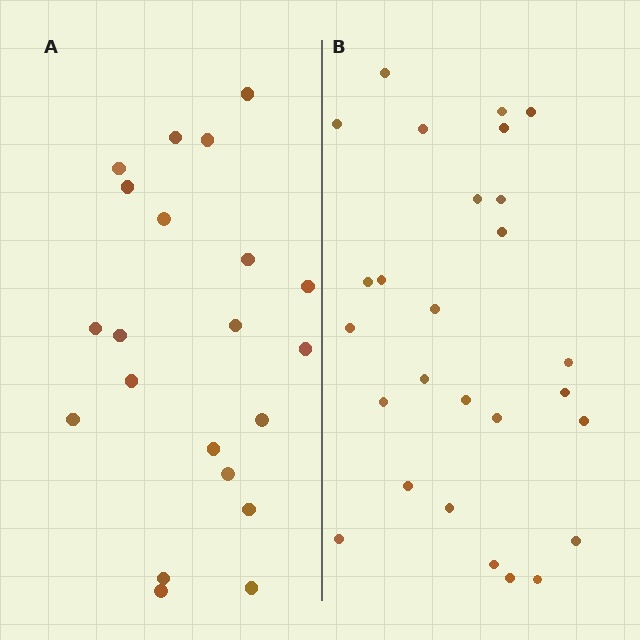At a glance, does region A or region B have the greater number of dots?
Region B (the right region) has more dots.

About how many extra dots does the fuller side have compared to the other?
Region B has about 6 more dots than region A.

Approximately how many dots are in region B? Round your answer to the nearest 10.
About 30 dots. (The exact count is 27, which rounds to 30.)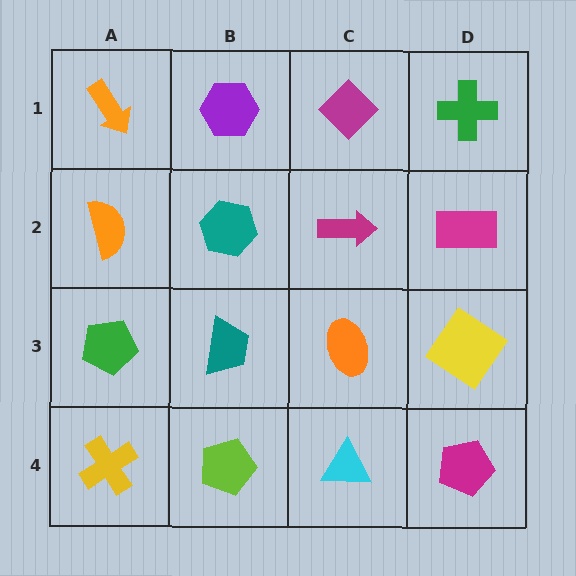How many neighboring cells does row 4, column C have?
3.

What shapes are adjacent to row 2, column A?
An orange arrow (row 1, column A), a green pentagon (row 3, column A), a teal hexagon (row 2, column B).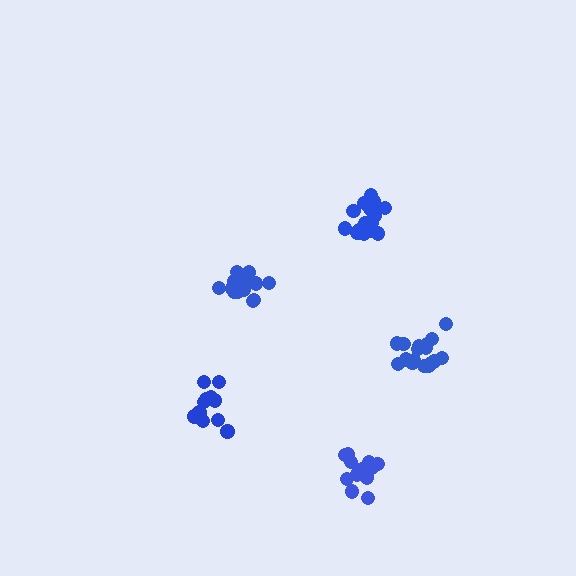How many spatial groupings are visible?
There are 5 spatial groupings.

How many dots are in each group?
Group 1: 13 dots, Group 2: 17 dots, Group 3: 17 dots, Group 4: 13 dots, Group 5: 17 dots (77 total).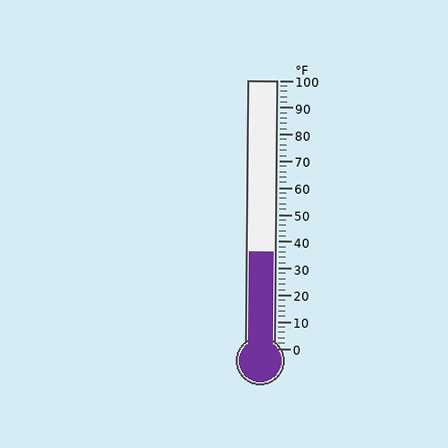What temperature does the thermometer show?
The thermometer shows approximately 36°F.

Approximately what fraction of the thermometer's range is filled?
The thermometer is filled to approximately 35% of its range.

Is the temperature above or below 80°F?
The temperature is below 80°F.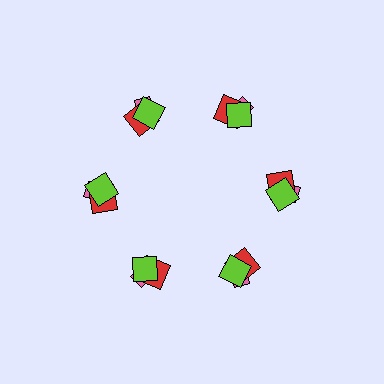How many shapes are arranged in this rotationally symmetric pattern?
There are 18 shapes, arranged in 6 groups of 3.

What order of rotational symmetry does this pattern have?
This pattern has 6-fold rotational symmetry.